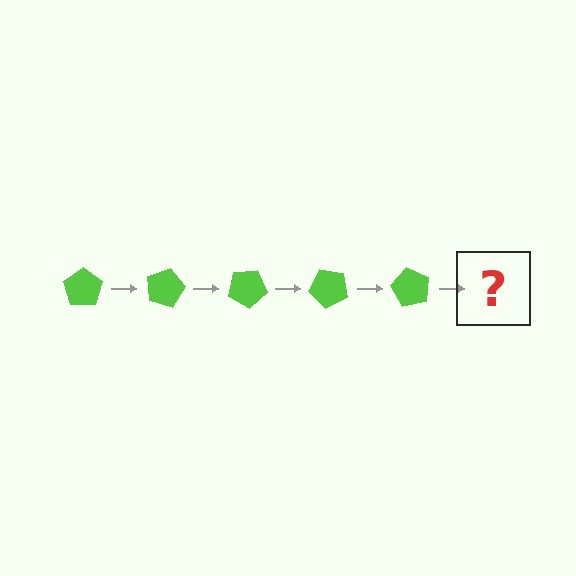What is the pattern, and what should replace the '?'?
The pattern is that the pentagon rotates 15 degrees each step. The '?' should be a lime pentagon rotated 75 degrees.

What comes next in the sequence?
The next element should be a lime pentagon rotated 75 degrees.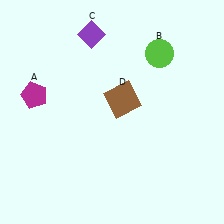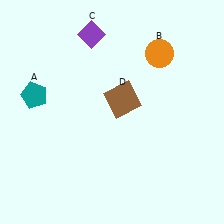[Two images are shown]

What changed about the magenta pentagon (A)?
In Image 1, A is magenta. In Image 2, it changed to teal.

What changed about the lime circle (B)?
In Image 1, B is lime. In Image 2, it changed to orange.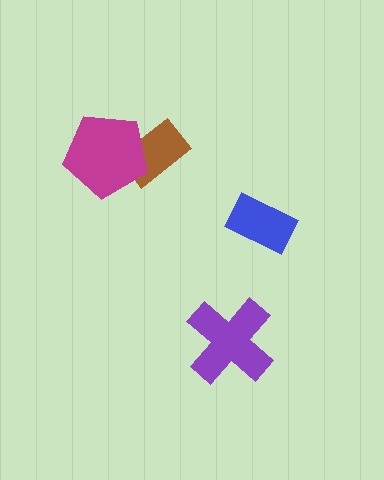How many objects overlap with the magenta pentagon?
1 object overlaps with the magenta pentagon.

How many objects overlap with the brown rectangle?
1 object overlaps with the brown rectangle.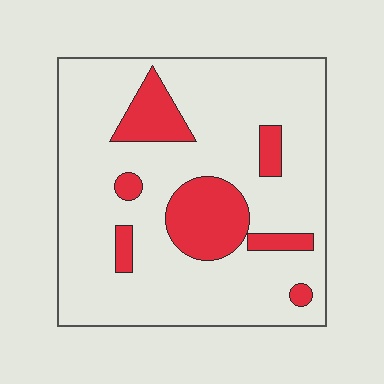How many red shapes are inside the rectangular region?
7.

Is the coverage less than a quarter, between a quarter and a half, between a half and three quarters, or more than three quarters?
Less than a quarter.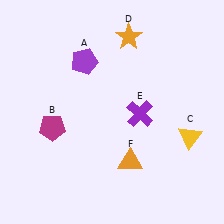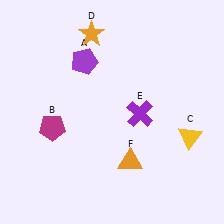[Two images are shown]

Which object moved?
The orange star (D) moved left.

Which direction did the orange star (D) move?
The orange star (D) moved left.